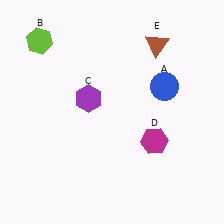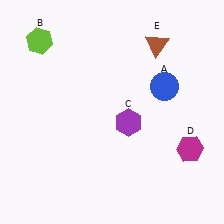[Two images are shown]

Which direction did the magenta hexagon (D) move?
The magenta hexagon (D) moved right.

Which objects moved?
The objects that moved are: the purple hexagon (C), the magenta hexagon (D).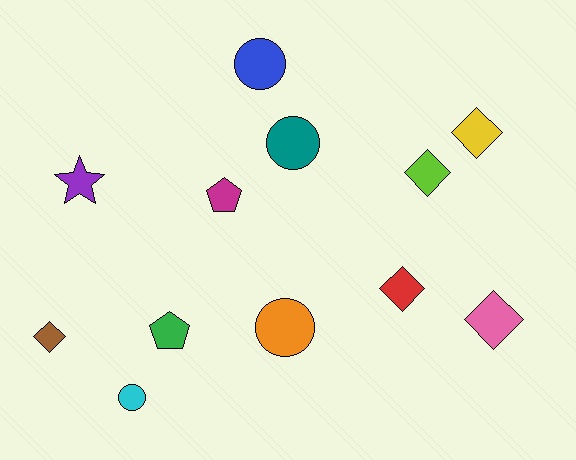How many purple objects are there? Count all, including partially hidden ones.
There is 1 purple object.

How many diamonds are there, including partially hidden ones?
There are 5 diamonds.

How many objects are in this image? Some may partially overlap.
There are 12 objects.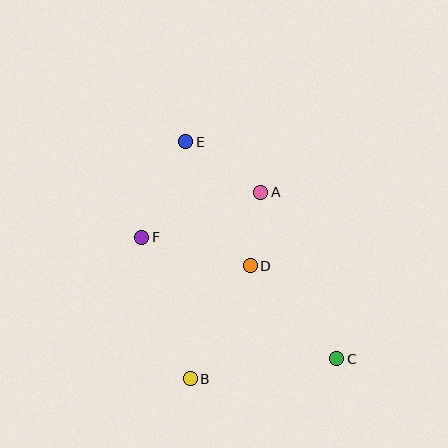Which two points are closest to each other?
Points A and D are closest to each other.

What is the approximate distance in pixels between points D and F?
The distance between D and F is approximately 112 pixels.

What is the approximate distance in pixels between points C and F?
The distance between C and F is approximately 230 pixels.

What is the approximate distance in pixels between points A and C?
The distance between A and C is approximately 183 pixels.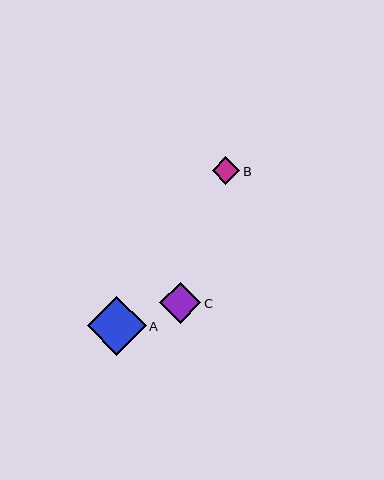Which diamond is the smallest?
Diamond B is the smallest with a size of approximately 28 pixels.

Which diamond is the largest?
Diamond A is the largest with a size of approximately 59 pixels.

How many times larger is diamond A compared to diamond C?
Diamond A is approximately 1.4 times the size of diamond C.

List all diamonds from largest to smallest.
From largest to smallest: A, C, B.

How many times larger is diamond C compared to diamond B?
Diamond C is approximately 1.5 times the size of diamond B.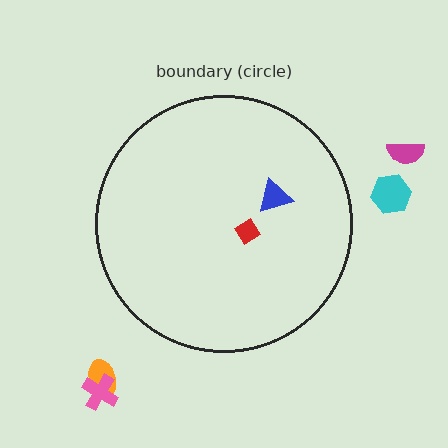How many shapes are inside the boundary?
2 inside, 4 outside.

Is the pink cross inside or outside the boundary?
Outside.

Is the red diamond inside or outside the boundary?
Inside.